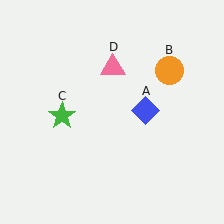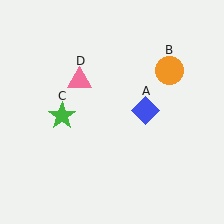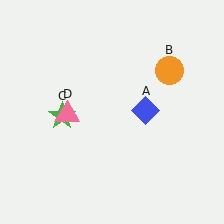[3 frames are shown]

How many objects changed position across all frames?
1 object changed position: pink triangle (object D).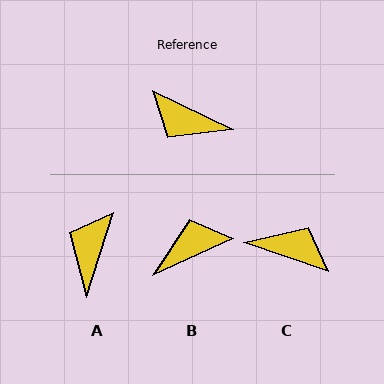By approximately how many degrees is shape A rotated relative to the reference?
Approximately 83 degrees clockwise.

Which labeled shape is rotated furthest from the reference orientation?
C, about 174 degrees away.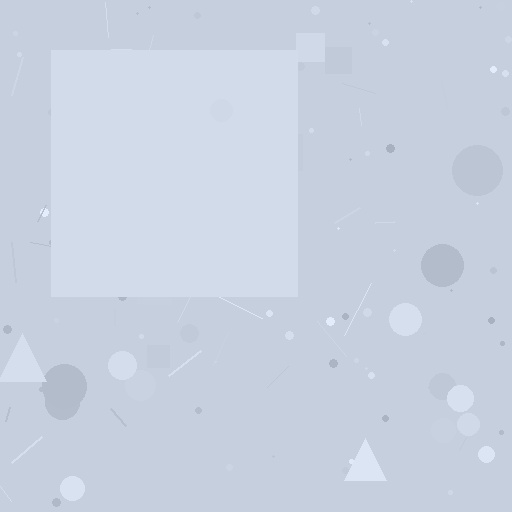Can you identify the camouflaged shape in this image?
The camouflaged shape is a square.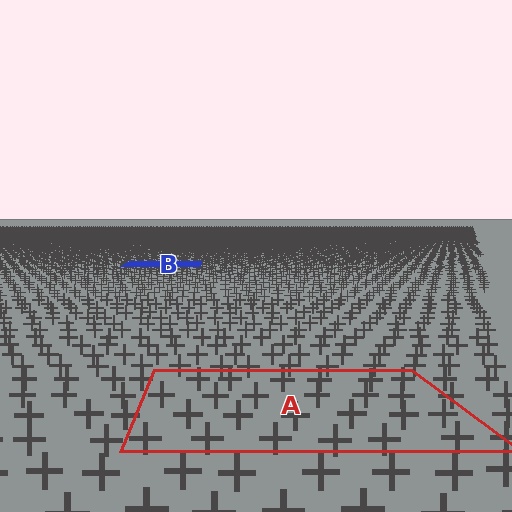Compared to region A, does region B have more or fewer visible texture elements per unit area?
Region B has more texture elements per unit area — they are packed more densely because it is farther away.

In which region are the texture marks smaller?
The texture marks are smaller in region B, because it is farther away.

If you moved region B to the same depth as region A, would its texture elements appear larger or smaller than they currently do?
They would appear larger. At a closer depth, the same texture elements are projected at a bigger on-screen size.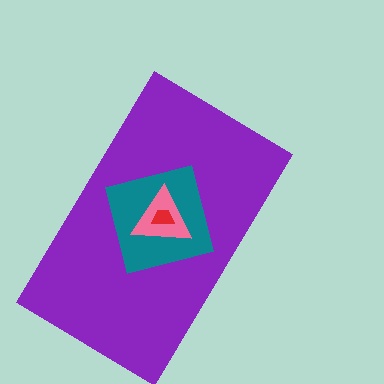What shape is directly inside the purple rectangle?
The teal square.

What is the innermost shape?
The red trapezoid.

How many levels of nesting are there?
4.